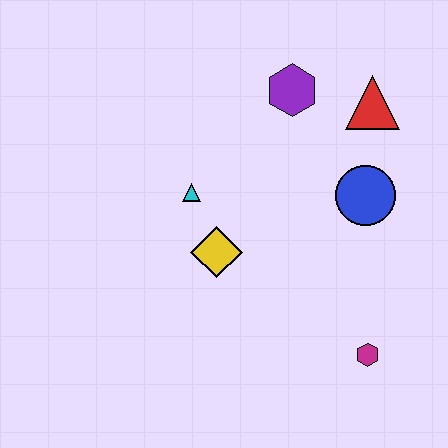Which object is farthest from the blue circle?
The cyan triangle is farthest from the blue circle.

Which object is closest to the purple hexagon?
The red triangle is closest to the purple hexagon.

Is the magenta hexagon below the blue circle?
Yes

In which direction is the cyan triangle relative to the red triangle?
The cyan triangle is to the left of the red triangle.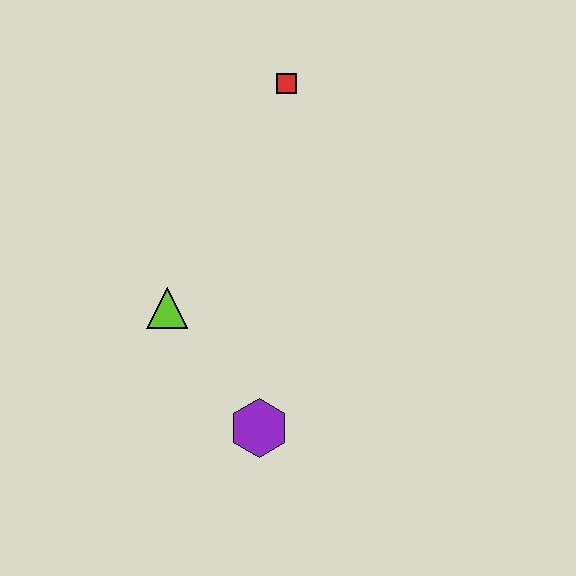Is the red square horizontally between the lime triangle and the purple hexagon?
No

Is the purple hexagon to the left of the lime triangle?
No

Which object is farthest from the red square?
The purple hexagon is farthest from the red square.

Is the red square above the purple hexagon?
Yes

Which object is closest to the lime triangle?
The purple hexagon is closest to the lime triangle.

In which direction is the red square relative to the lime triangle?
The red square is above the lime triangle.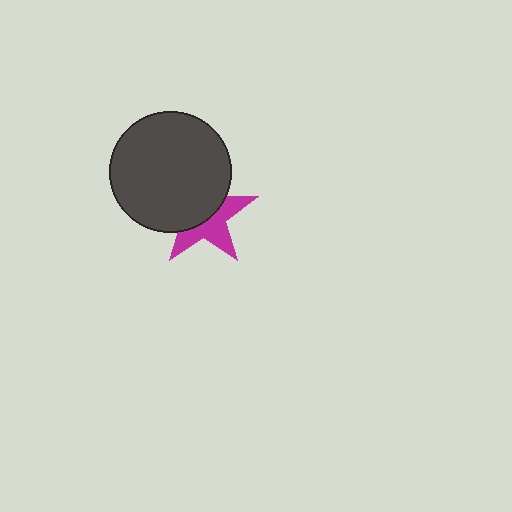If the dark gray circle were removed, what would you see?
You would see the complete magenta star.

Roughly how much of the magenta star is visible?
About half of it is visible (roughly 47%).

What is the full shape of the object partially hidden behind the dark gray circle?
The partially hidden object is a magenta star.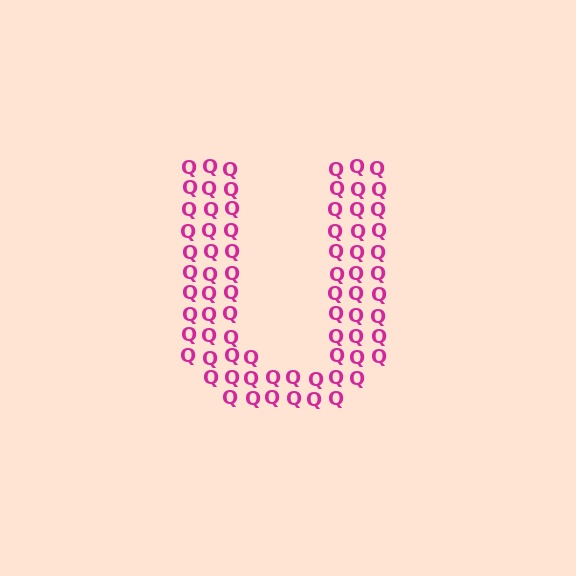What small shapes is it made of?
It is made of small letter Q's.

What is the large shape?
The large shape is the letter U.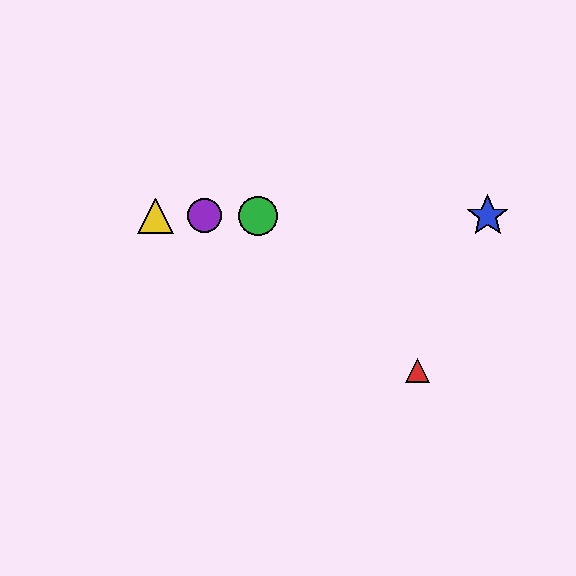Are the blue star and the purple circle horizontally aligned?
Yes, both are at y≈216.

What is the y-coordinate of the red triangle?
The red triangle is at y≈371.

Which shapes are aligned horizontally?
The blue star, the green circle, the yellow triangle, the purple circle are aligned horizontally.